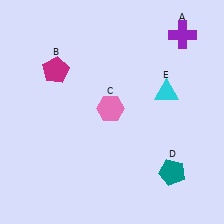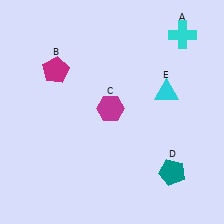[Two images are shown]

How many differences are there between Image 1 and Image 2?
There are 2 differences between the two images.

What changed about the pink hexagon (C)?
In Image 1, C is pink. In Image 2, it changed to magenta.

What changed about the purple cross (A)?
In Image 1, A is purple. In Image 2, it changed to cyan.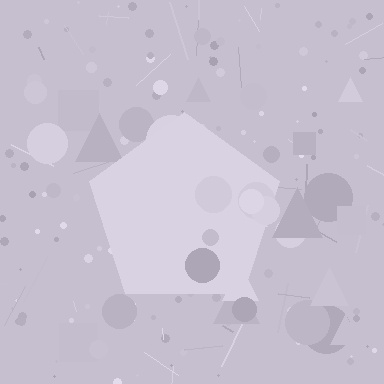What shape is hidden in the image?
A pentagon is hidden in the image.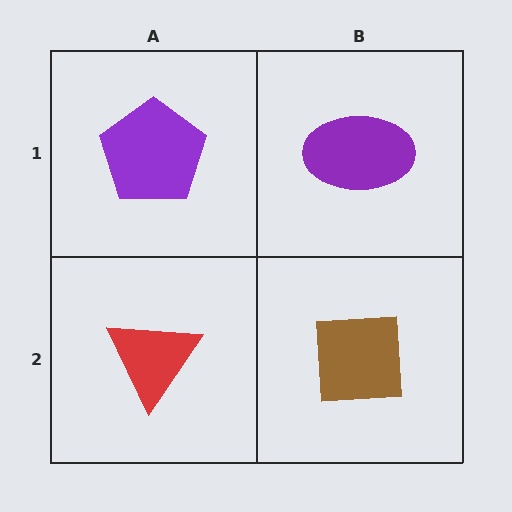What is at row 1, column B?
A purple ellipse.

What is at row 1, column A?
A purple pentagon.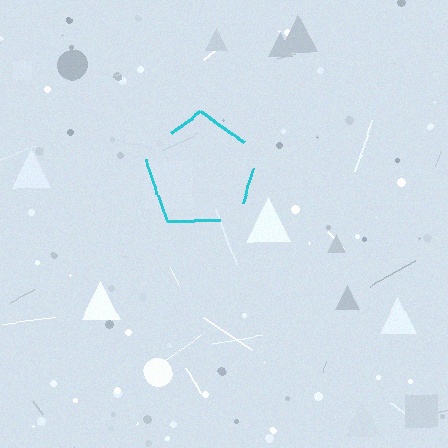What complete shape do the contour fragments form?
The contour fragments form a pentagon.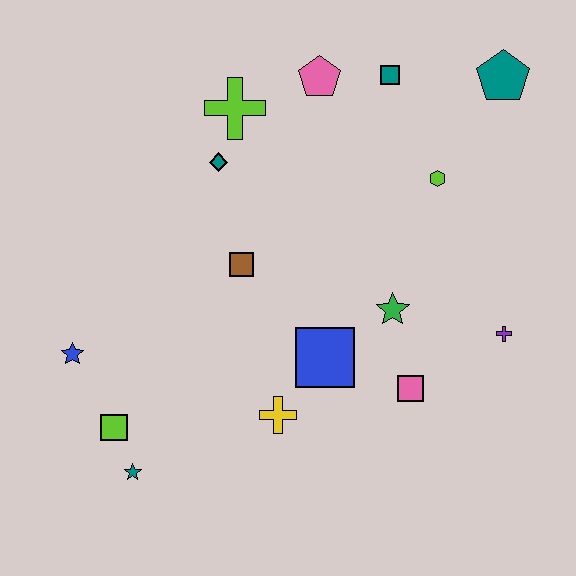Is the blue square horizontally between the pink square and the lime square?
Yes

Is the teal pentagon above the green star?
Yes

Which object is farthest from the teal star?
The teal pentagon is farthest from the teal star.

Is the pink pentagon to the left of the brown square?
No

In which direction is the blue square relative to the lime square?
The blue square is to the right of the lime square.